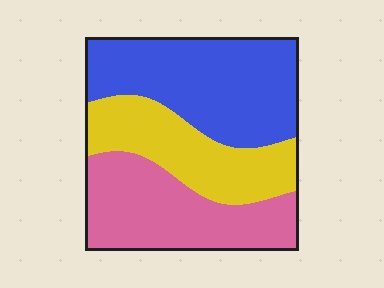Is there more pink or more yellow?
Pink.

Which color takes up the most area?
Blue, at roughly 40%.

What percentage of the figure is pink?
Pink takes up about one third (1/3) of the figure.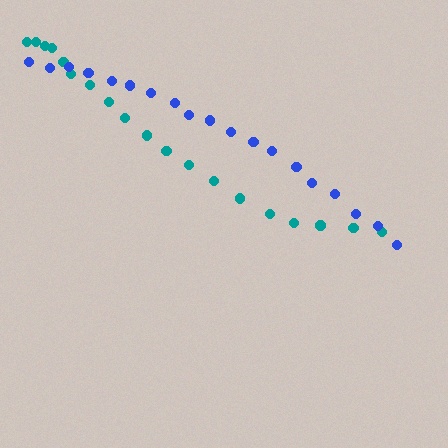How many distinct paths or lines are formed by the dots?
There are 2 distinct paths.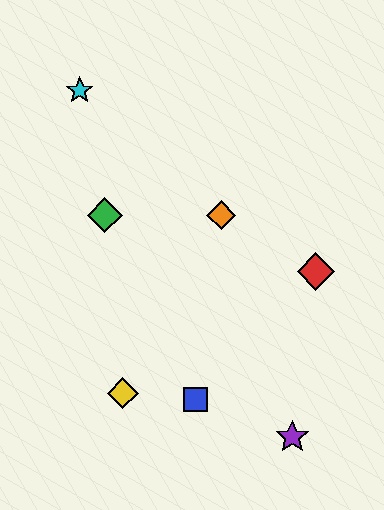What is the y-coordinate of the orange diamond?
The orange diamond is at y≈215.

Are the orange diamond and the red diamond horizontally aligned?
No, the orange diamond is at y≈215 and the red diamond is at y≈272.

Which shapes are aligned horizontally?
The green diamond, the orange diamond are aligned horizontally.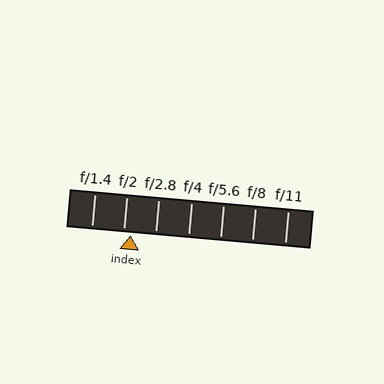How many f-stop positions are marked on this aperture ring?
There are 7 f-stop positions marked.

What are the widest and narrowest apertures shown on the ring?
The widest aperture shown is f/1.4 and the narrowest is f/11.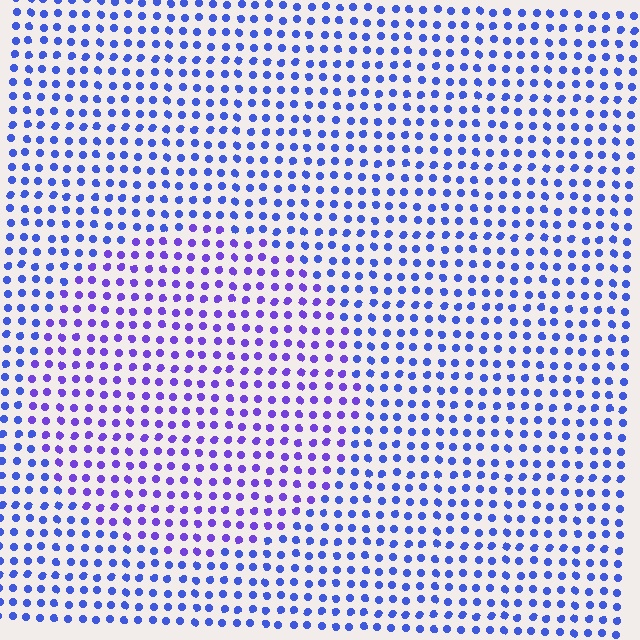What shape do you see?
I see a circle.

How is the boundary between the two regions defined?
The boundary is defined purely by a slight shift in hue (about 30 degrees). Spacing, size, and orientation are identical on both sides.